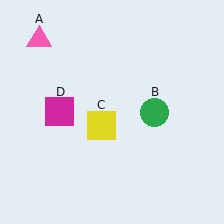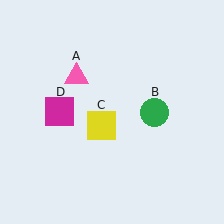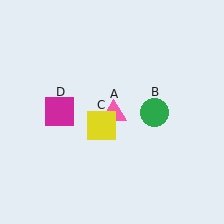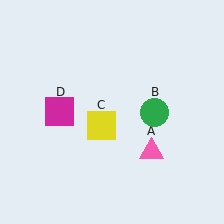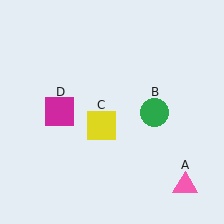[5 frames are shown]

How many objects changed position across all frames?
1 object changed position: pink triangle (object A).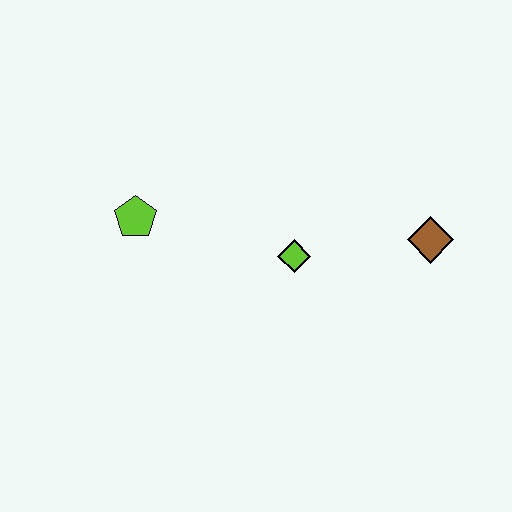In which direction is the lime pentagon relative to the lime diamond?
The lime pentagon is to the left of the lime diamond.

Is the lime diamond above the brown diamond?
No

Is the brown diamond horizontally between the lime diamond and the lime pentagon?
No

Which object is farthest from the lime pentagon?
The brown diamond is farthest from the lime pentagon.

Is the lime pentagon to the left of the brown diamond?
Yes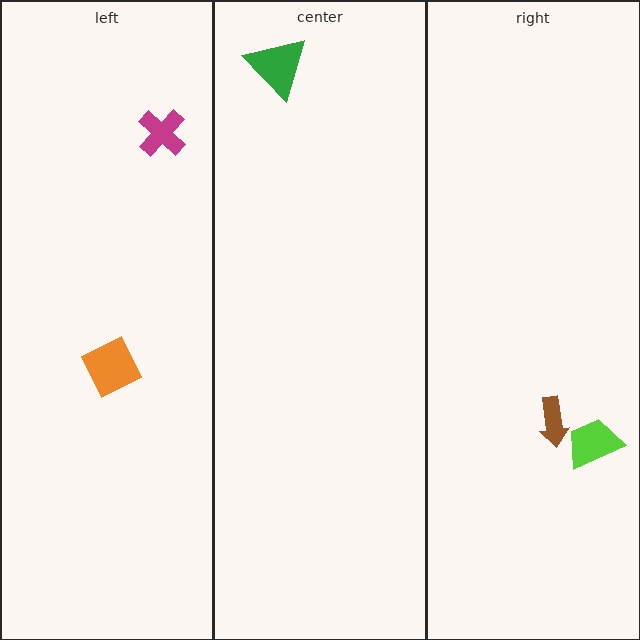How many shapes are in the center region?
1.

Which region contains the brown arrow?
The right region.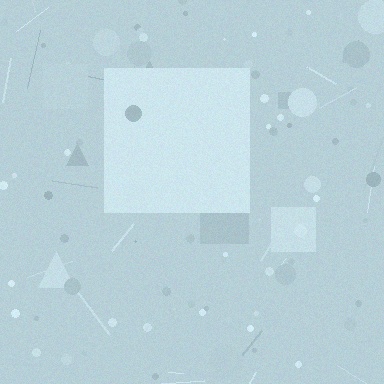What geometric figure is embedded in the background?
A square is embedded in the background.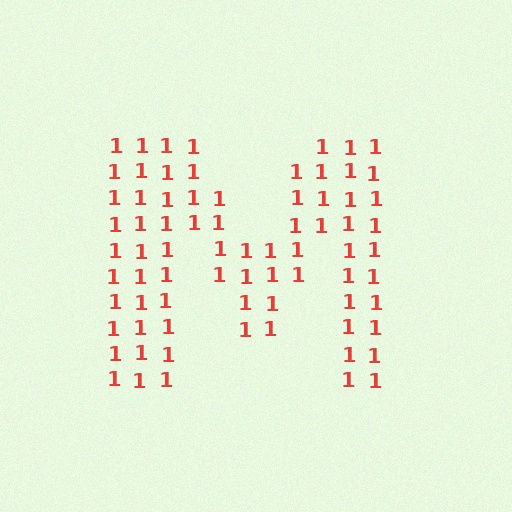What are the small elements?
The small elements are digit 1's.